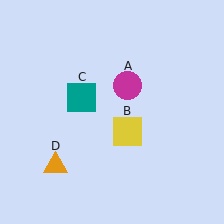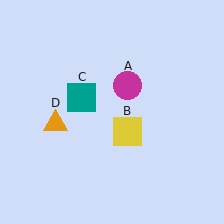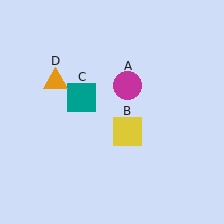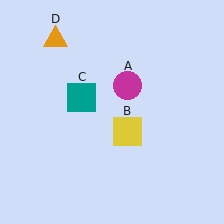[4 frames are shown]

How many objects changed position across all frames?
1 object changed position: orange triangle (object D).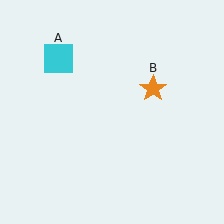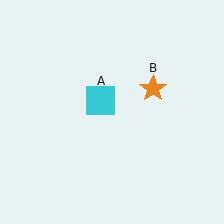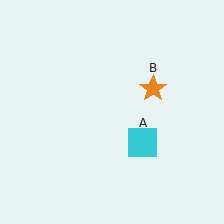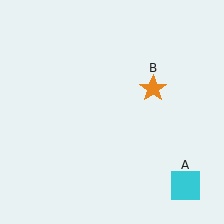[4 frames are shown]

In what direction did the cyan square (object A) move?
The cyan square (object A) moved down and to the right.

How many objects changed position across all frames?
1 object changed position: cyan square (object A).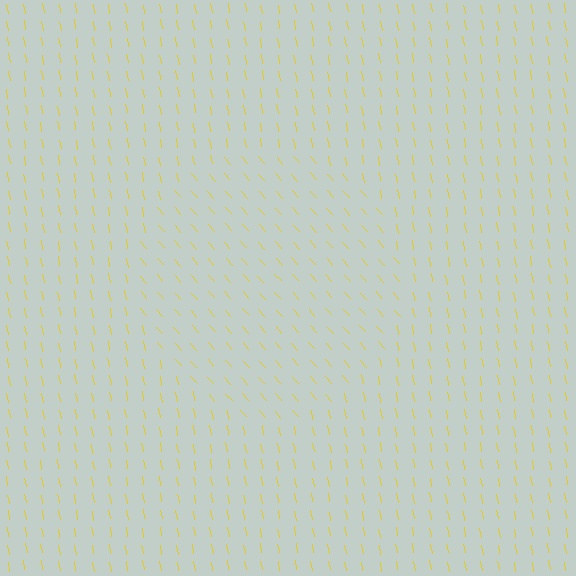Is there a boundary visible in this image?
Yes, there is a texture boundary formed by a change in line orientation.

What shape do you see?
I see a circle.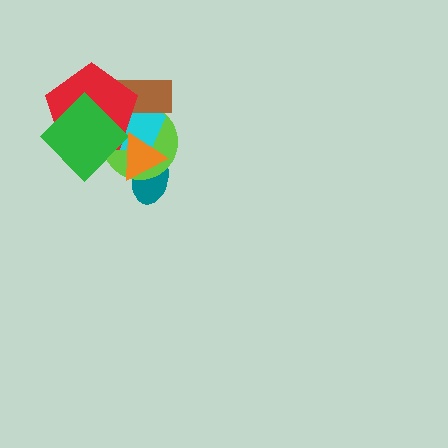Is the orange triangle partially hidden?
No, no other shape covers it.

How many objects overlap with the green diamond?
4 objects overlap with the green diamond.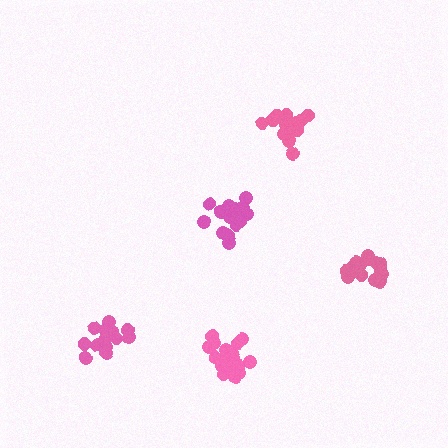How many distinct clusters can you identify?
There are 5 distinct clusters.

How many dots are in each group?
Group 1: 19 dots, Group 2: 14 dots, Group 3: 18 dots, Group 4: 14 dots, Group 5: 16 dots (81 total).